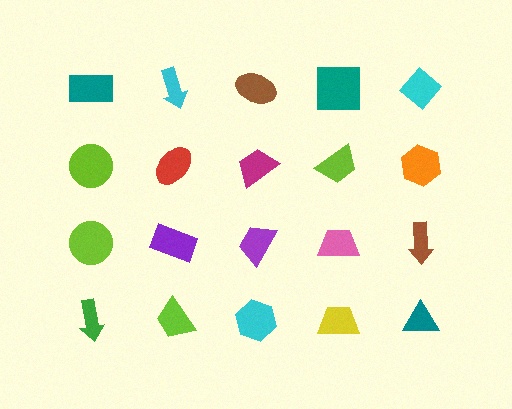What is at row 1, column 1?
A teal rectangle.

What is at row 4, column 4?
A yellow trapezoid.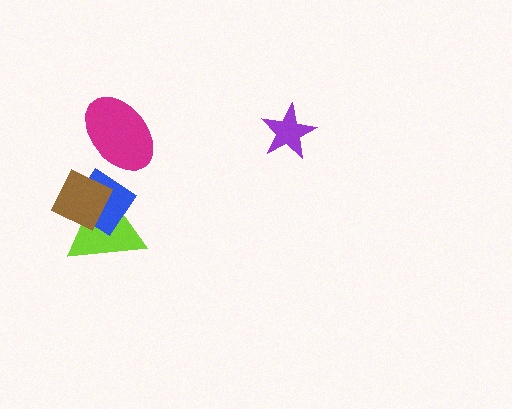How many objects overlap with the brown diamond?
2 objects overlap with the brown diamond.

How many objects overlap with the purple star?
0 objects overlap with the purple star.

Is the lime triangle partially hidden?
Yes, it is partially covered by another shape.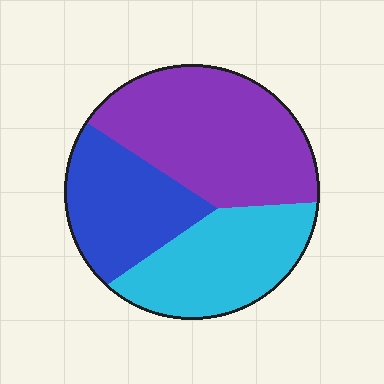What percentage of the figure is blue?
Blue covers about 25% of the figure.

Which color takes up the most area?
Purple, at roughly 45%.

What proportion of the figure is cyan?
Cyan covers 30% of the figure.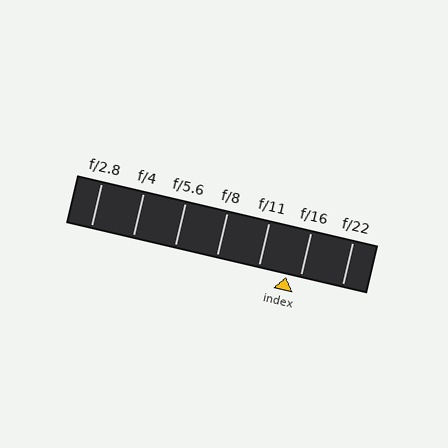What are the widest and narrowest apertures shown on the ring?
The widest aperture shown is f/2.8 and the narrowest is f/22.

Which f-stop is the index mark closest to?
The index mark is closest to f/16.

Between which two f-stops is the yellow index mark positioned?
The index mark is between f/11 and f/16.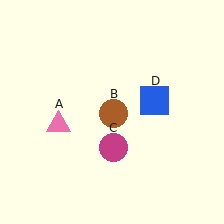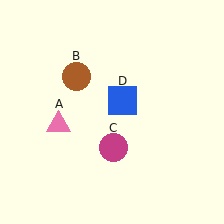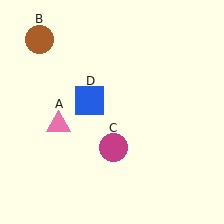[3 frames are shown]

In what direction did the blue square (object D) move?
The blue square (object D) moved left.